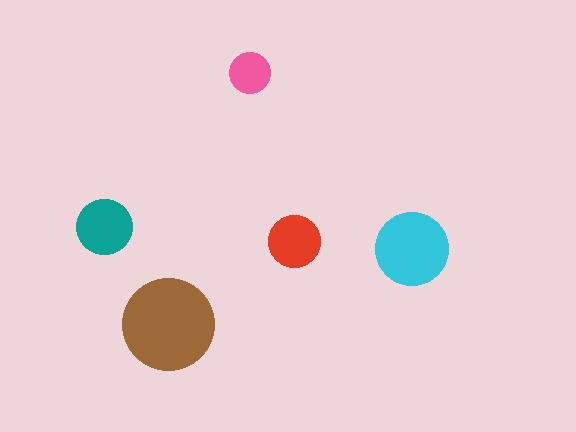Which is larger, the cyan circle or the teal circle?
The cyan one.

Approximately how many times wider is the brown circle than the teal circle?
About 1.5 times wider.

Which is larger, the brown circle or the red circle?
The brown one.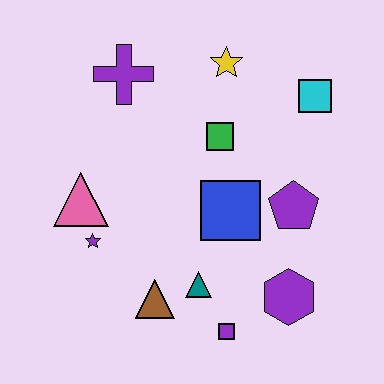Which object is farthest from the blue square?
The purple cross is farthest from the blue square.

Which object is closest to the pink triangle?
The purple star is closest to the pink triangle.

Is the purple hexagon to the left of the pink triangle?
No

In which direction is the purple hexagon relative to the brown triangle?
The purple hexagon is to the right of the brown triangle.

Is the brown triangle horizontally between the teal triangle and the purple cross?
Yes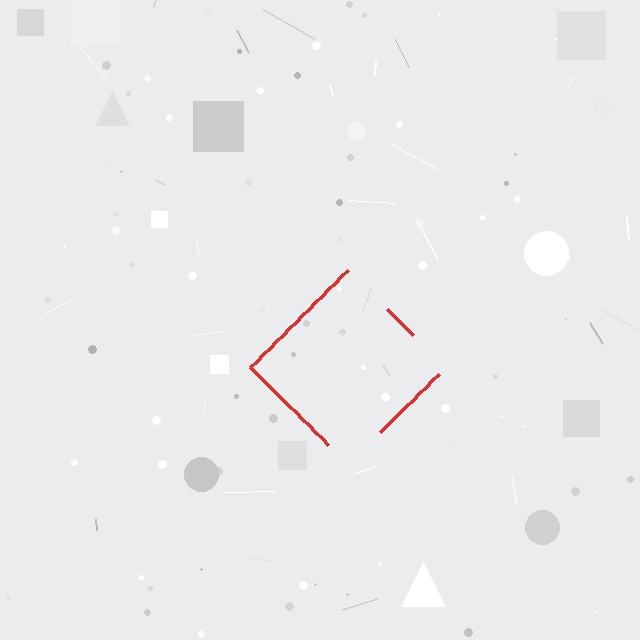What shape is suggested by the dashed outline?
The dashed outline suggests a diamond.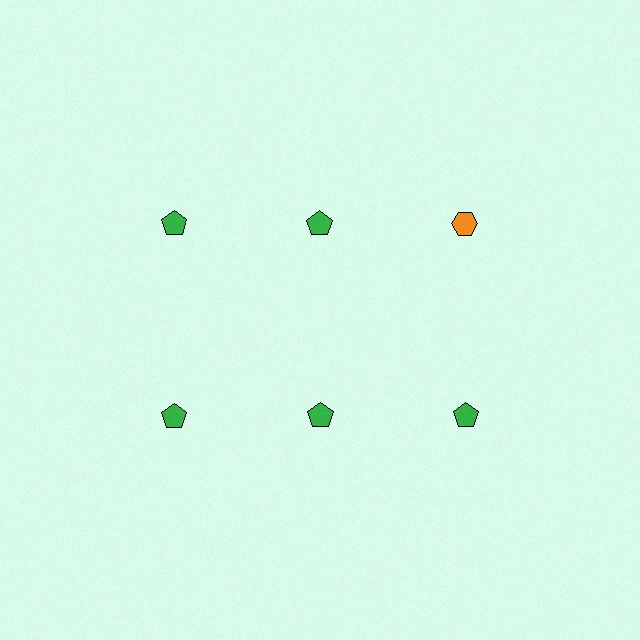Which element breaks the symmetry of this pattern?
The orange hexagon in the top row, center column breaks the symmetry. All other shapes are green pentagons.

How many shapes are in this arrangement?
There are 6 shapes arranged in a grid pattern.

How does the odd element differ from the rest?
It differs in both color (orange instead of green) and shape (hexagon instead of pentagon).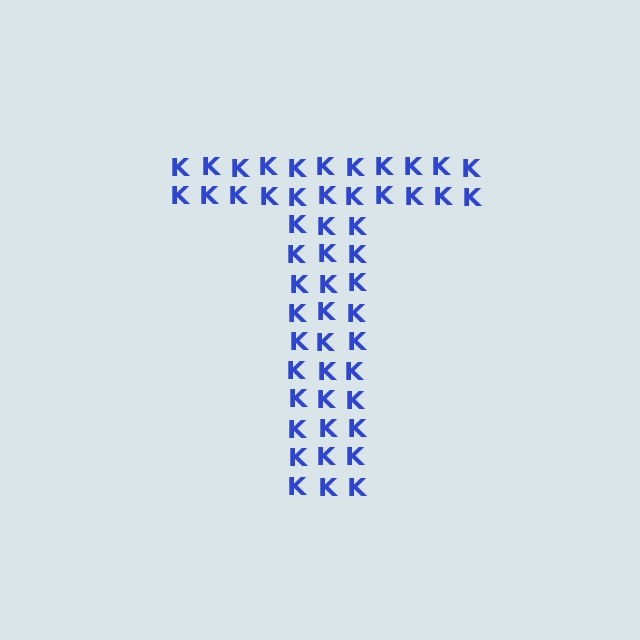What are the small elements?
The small elements are letter K's.